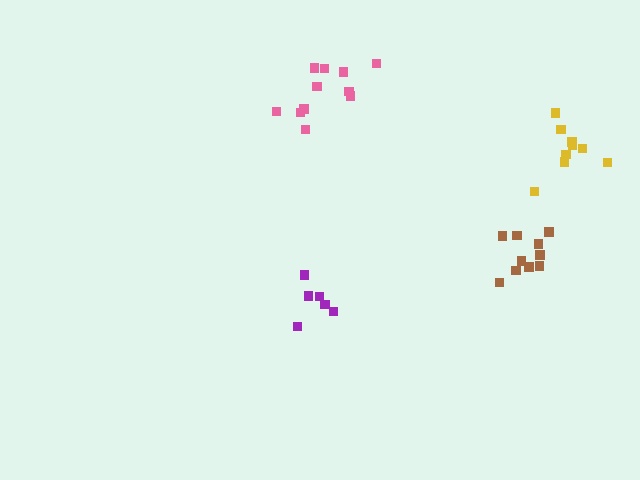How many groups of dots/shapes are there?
There are 4 groups.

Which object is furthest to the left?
The purple cluster is leftmost.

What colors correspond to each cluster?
The clusters are colored: yellow, brown, pink, purple.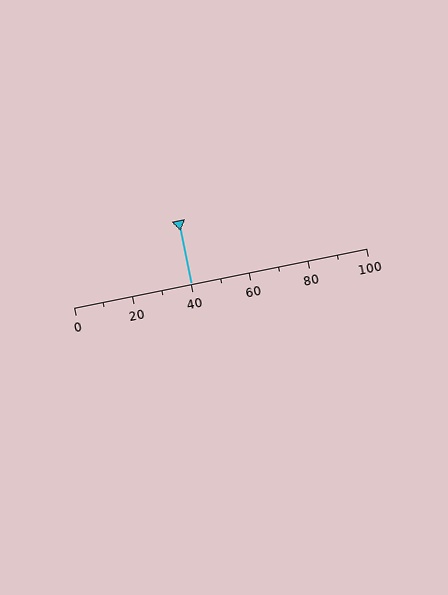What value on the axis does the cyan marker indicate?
The marker indicates approximately 40.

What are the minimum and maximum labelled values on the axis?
The axis runs from 0 to 100.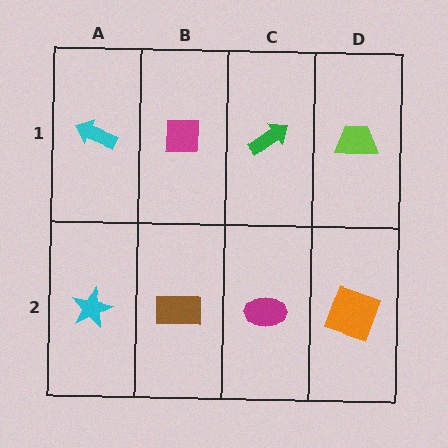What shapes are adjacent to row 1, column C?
A magenta ellipse (row 2, column C), a magenta square (row 1, column B), a lime trapezoid (row 1, column D).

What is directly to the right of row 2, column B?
A magenta ellipse.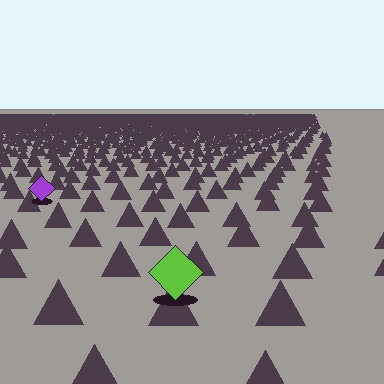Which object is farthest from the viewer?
The purple diamond is farthest from the viewer. It appears smaller and the ground texture around it is denser.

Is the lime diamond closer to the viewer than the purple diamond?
Yes. The lime diamond is closer — you can tell from the texture gradient: the ground texture is coarser near it.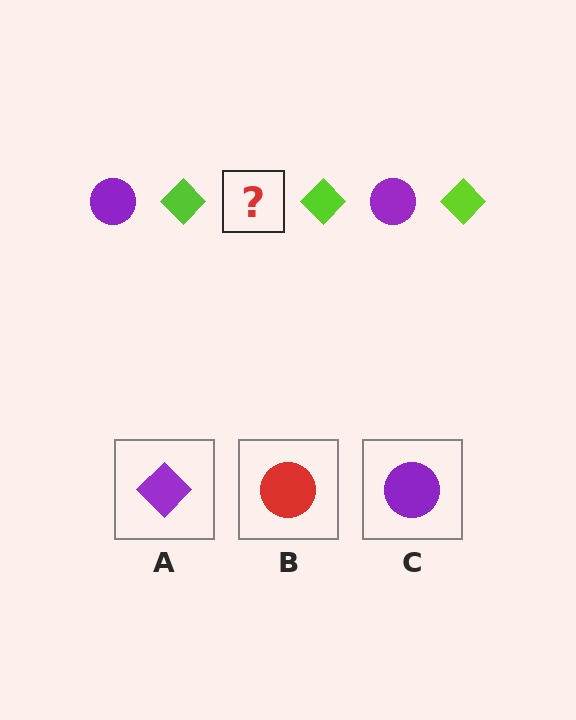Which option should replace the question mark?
Option C.